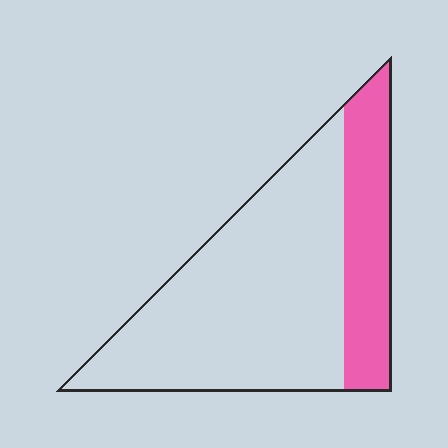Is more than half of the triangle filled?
No.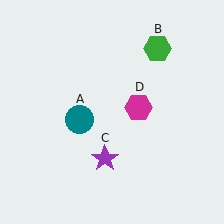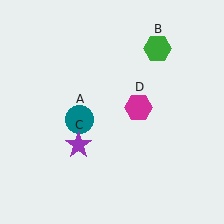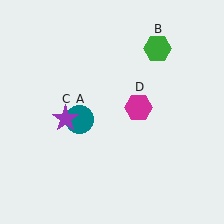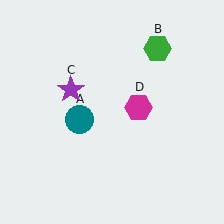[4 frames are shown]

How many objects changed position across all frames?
1 object changed position: purple star (object C).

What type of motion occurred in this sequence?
The purple star (object C) rotated clockwise around the center of the scene.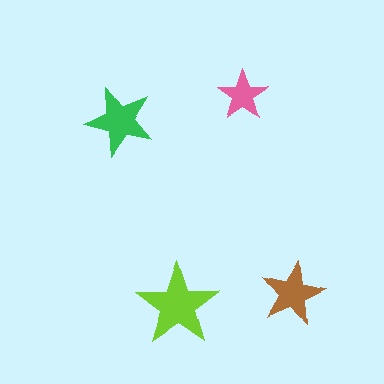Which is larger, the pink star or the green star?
The green one.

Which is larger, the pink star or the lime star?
The lime one.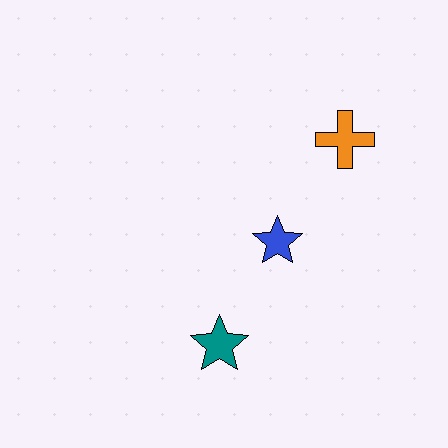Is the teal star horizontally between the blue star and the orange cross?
No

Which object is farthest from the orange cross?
The teal star is farthest from the orange cross.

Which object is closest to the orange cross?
The blue star is closest to the orange cross.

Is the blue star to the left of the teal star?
No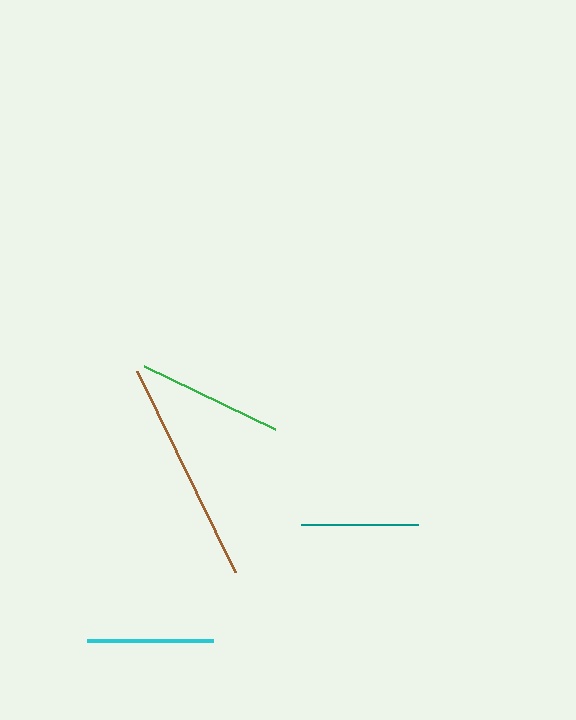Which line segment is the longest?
The brown line is the longest at approximately 224 pixels.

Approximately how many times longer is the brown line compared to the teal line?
The brown line is approximately 1.9 times the length of the teal line.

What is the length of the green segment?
The green segment is approximately 145 pixels long.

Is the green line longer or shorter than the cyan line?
The green line is longer than the cyan line.